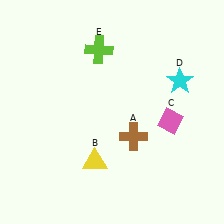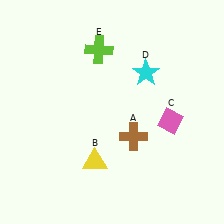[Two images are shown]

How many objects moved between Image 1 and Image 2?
1 object moved between the two images.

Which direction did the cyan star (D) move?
The cyan star (D) moved left.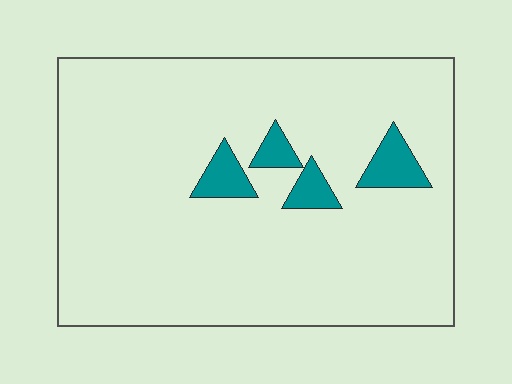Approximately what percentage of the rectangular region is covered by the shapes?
Approximately 5%.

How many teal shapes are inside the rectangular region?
4.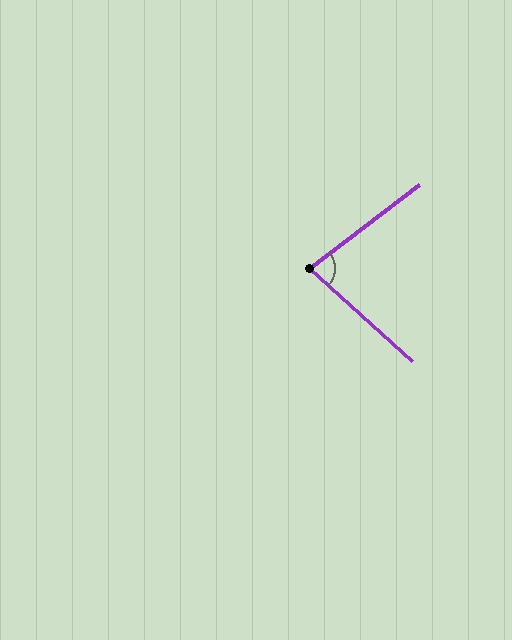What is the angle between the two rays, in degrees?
Approximately 79 degrees.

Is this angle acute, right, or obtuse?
It is acute.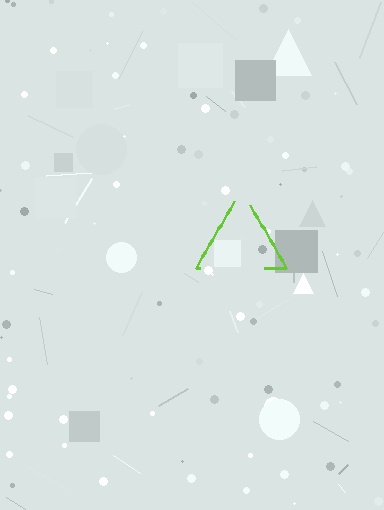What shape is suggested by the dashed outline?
The dashed outline suggests a triangle.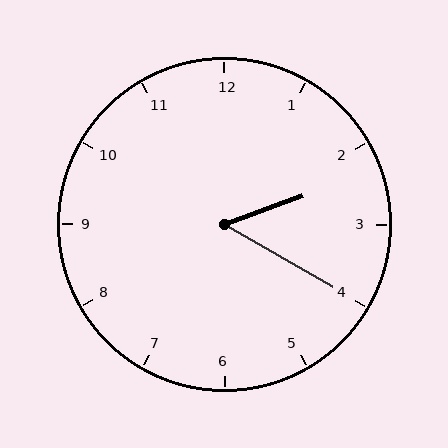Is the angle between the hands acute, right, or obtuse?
It is acute.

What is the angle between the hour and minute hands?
Approximately 50 degrees.